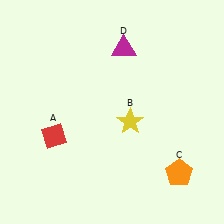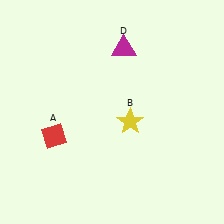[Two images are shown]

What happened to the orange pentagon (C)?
The orange pentagon (C) was removed in Image 2. It was in the bottom-right area of Image 1.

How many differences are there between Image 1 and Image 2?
There is 1 difference between the two images.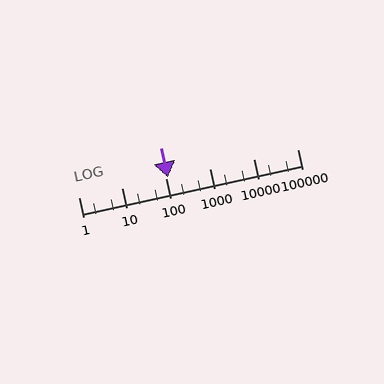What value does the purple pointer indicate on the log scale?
The pointer indicates approximately 110.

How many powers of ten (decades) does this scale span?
The scale spans 5 decades, from 1 to 100000.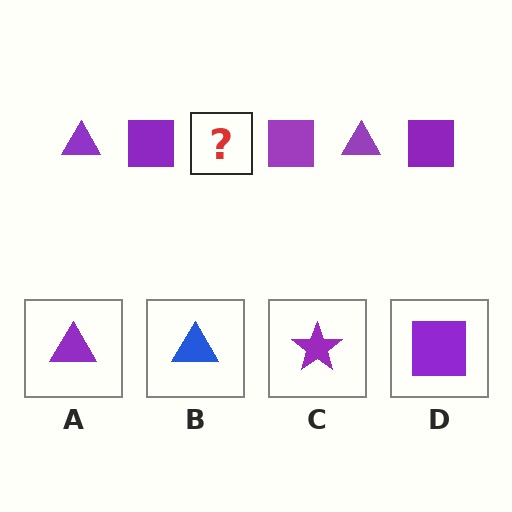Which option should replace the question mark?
Option A.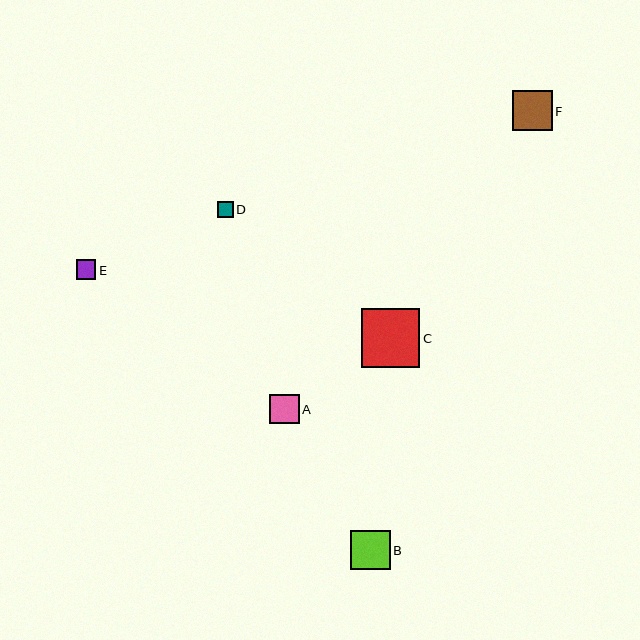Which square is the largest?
Square C is the largest with a size of approximately 59 pixels.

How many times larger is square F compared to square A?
Square F is approximately 1.4 times the size of square A.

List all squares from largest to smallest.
From largest to smallest: C, F, B, A, E, D.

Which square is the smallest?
Square D is the smallest with a size of approximately 16 pixels.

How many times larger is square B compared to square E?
Square B is approximately 2.0 times the size of square E.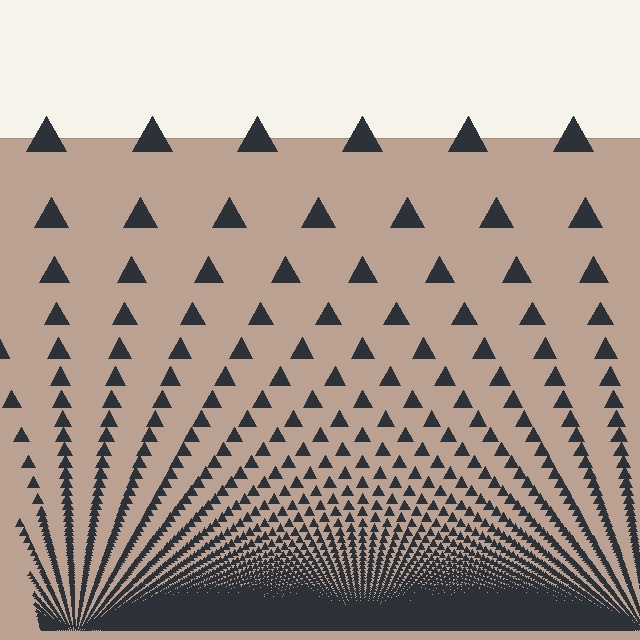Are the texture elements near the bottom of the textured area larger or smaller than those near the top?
Smaller. The gradient is inverted — elements near the bottom are smaller and denser.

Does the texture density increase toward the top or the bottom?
Density increases toward the bottom.